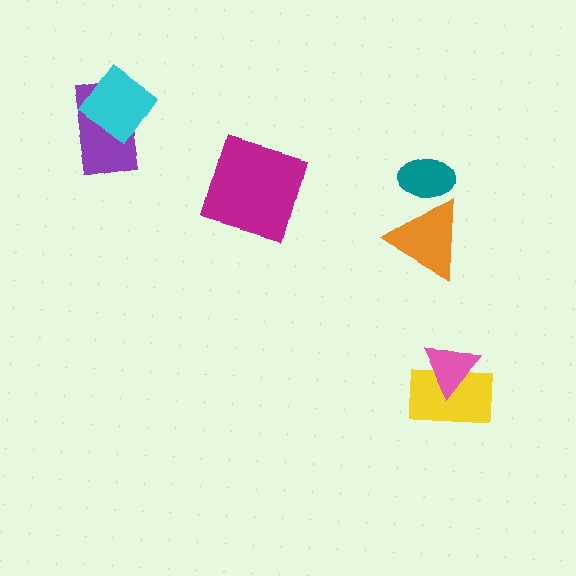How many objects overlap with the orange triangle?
1 object overlaps with the orange triangle.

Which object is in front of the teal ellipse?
The orange triangle is in front of the teal ellipse.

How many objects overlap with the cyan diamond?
1 object overlaps with the cyan diamond.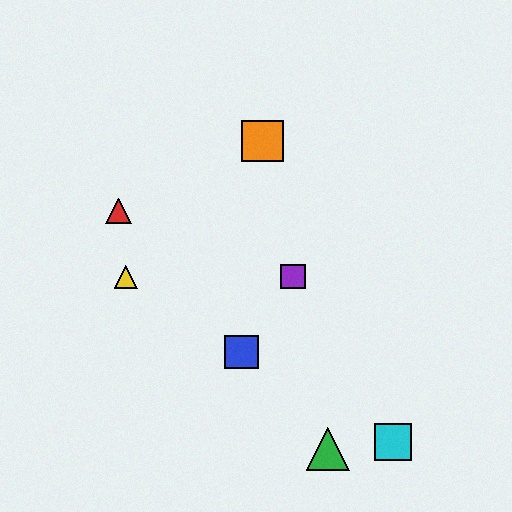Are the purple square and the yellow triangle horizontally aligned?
Yes, both are at y≈277.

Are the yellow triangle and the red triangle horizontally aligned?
No, the yellow triangle is at y≈277 and the red triangle is at y≈211.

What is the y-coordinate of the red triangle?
The red triangle is at y≈211.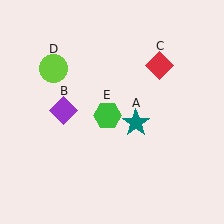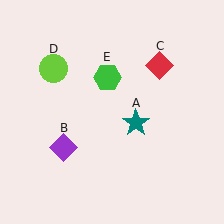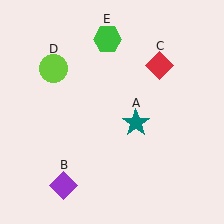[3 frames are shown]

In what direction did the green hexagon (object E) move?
The green hexagon (object E) moved up.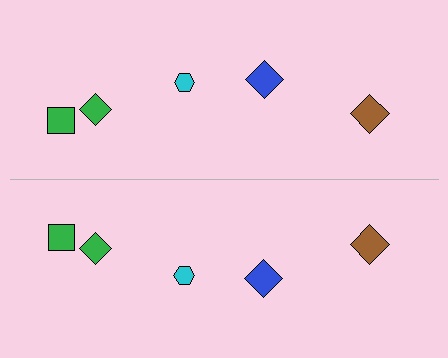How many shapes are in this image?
There are 10 shapes in this image.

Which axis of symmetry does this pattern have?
The pattern has a horizontal axis of symmetry running through the center of the image.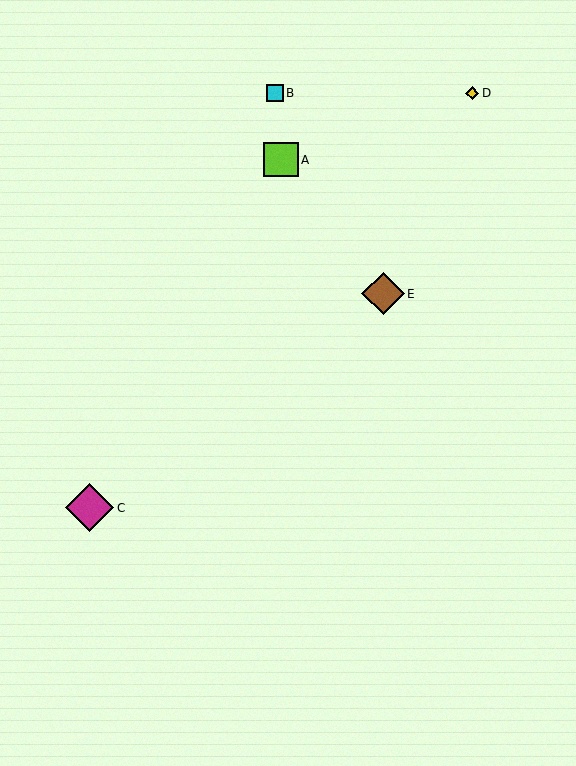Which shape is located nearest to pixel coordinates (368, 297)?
The brown diamond (labeled E) at (383, 294) is nearest to that location.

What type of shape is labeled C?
Shape C is a magenta diamond.